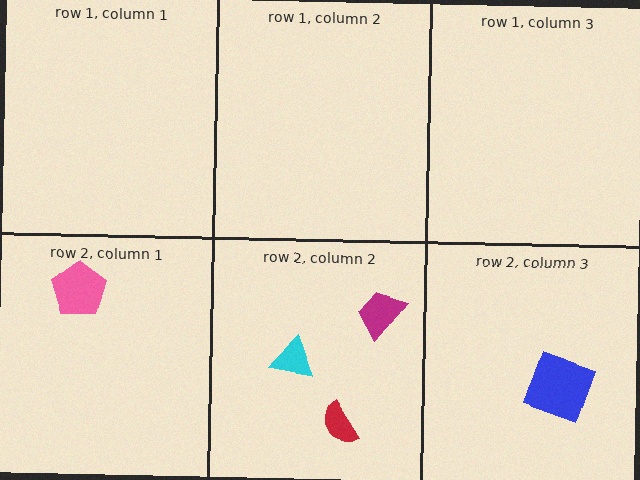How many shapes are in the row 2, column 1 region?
1.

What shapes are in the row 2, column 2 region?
The magenta trapezoid, the red semicircle, the cyan triangle.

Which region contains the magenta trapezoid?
The row 2, column 2 region.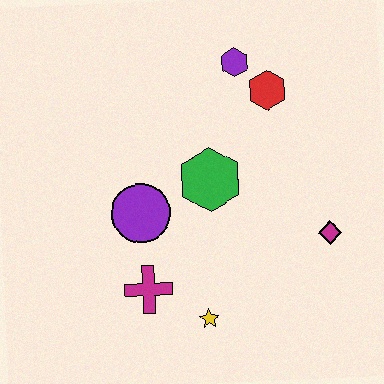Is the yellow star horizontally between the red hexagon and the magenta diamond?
No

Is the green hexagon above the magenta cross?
Yes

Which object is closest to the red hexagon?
The purple hexagon is closest to the red hexagon.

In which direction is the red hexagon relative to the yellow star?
The red hexagon is above the yellow star.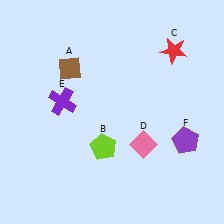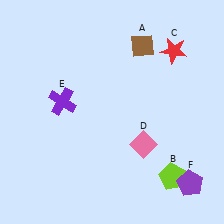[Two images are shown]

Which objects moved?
The objects that moved are: the brown diamond (A), the lime pentagon (B), the purple pentagon (F).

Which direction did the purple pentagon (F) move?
The purple pentagon (F) moved down.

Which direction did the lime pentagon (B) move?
The lime pentagon (B) moved right.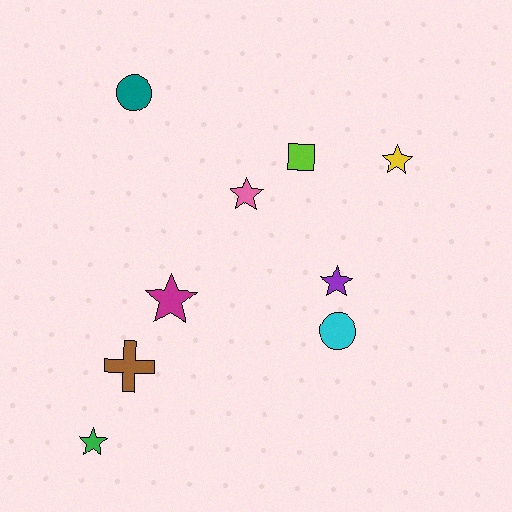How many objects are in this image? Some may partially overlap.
There are 9 objects.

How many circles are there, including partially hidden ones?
There are 2 circles.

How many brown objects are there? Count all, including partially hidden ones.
There is 1 brown object.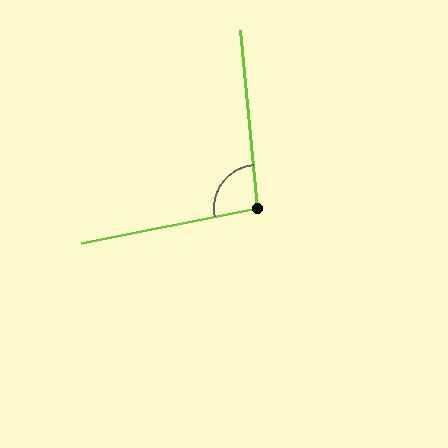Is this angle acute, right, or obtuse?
It is obtuse.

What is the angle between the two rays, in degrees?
Approximately 96 degrees.